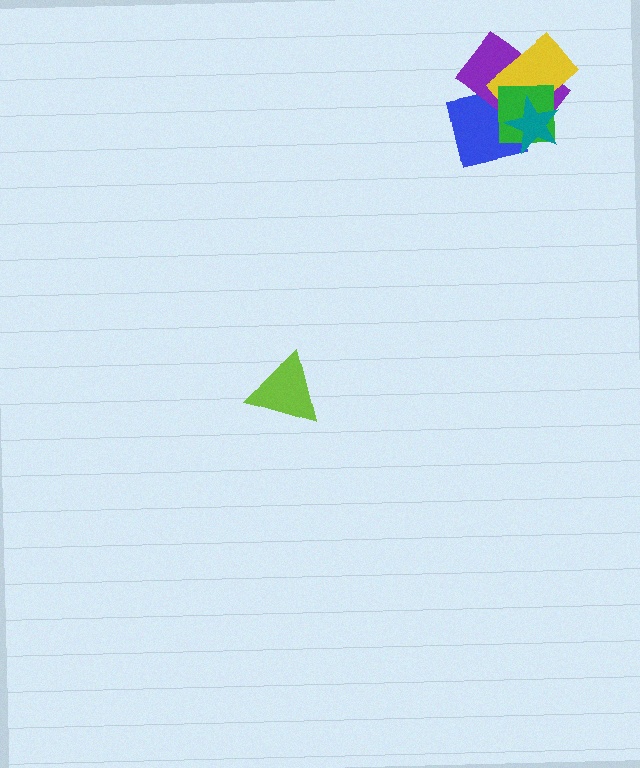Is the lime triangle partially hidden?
No, no other shape covers it.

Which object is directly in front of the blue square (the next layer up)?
The purple rectangle is directly in front of the blue square.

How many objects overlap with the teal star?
4 objects overlap with the teal star.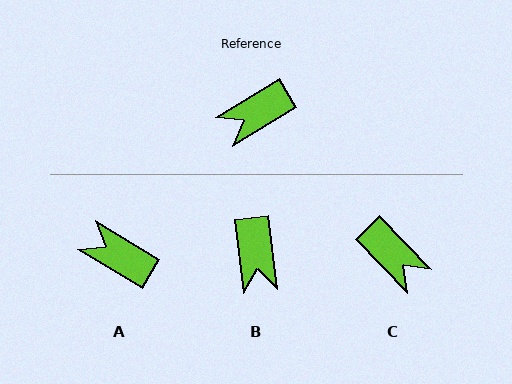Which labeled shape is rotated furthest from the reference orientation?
C, about 103 degrees away.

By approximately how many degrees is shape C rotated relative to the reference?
Approximately 103 degrees counter-clockwise.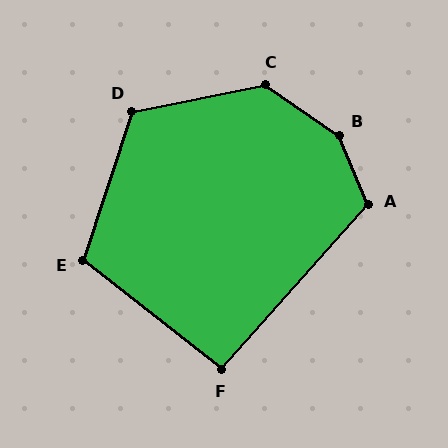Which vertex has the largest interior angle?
B, at approximately 147 degrees.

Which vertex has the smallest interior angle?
F, at approximately 94 degrees.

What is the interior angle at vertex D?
Approximately 119 degrees (obtuse).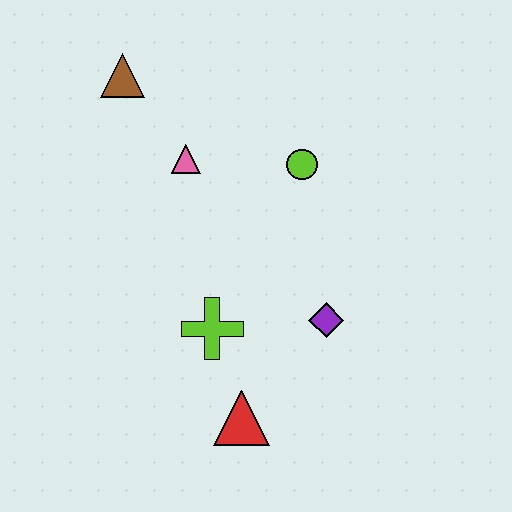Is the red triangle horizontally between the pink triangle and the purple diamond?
Yes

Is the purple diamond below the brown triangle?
Yes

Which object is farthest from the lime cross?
The brown triangle is farthest from the lime cross.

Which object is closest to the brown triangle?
The pink triangle is closest to the brown triangle.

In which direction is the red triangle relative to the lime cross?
The red triangle is below the lime cross.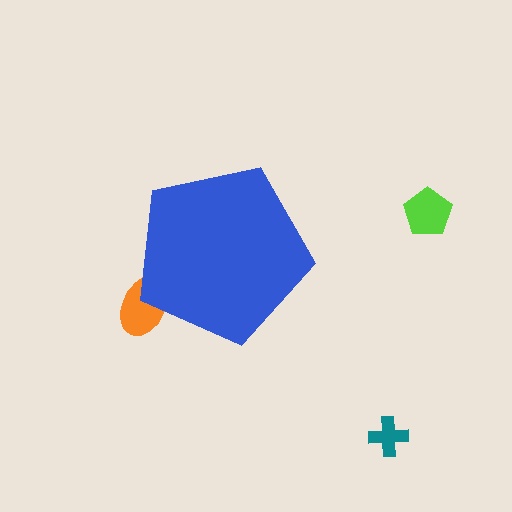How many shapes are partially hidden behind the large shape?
1 shape is partially hidden.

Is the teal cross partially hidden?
No, the teal cross is fully visible.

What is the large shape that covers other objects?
A blue pentagon.